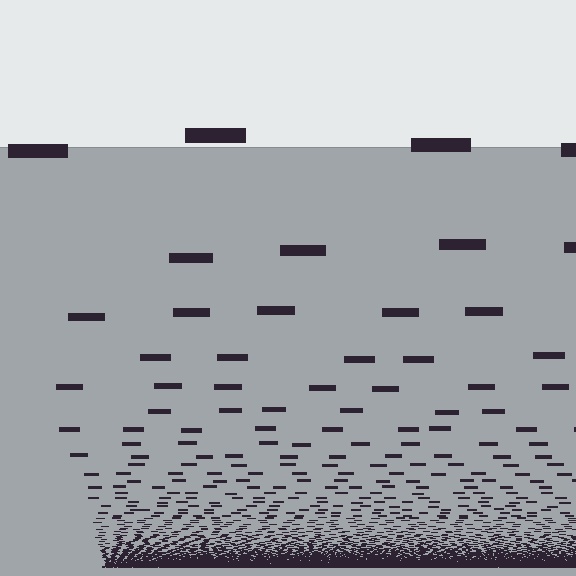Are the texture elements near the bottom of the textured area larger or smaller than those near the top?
Smaller. The gradient is inverted — elements near the bottom are smaller and denser.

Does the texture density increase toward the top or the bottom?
Density increases toward the bottom.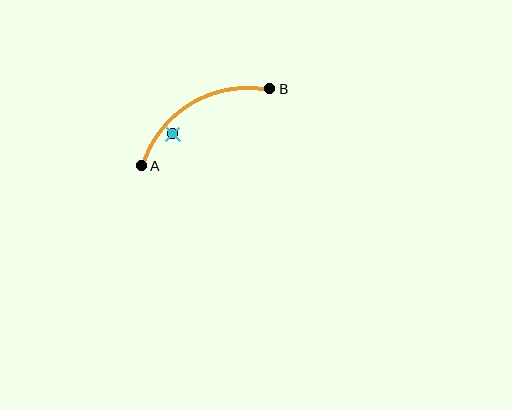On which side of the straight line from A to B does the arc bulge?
The arc bulges above the straight line connecting A and B.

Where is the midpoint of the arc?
The arc midpoint is the point on the curve farthest from the straight line joining A and B. It sits above that line.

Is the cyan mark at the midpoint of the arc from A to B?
No — the cyan mark does not lie on the arc at all. It sits slightly inside the curve.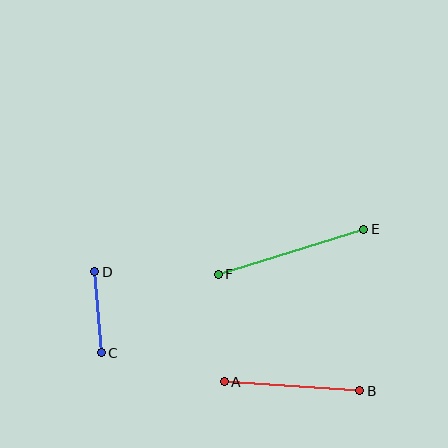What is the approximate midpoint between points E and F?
The midpoint is at approximately (291, 252) pixels.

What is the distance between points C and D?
The distance is approximately 82 pixels.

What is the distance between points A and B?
The distance is approximately 136 pixels.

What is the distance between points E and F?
The distance is approximately 152 pixels.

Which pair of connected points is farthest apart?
Points E and F are farthest apart.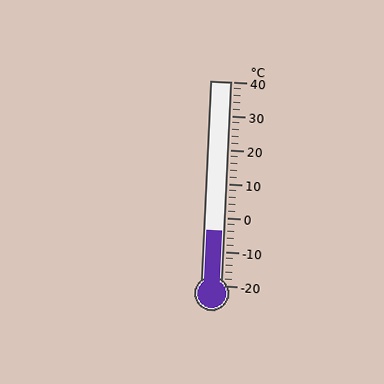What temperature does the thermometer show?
The thermometer shows approximately -4°C.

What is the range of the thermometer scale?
The thermometer scale ranges from -20°C to 40°C.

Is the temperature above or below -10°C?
The temperature is above -10°C.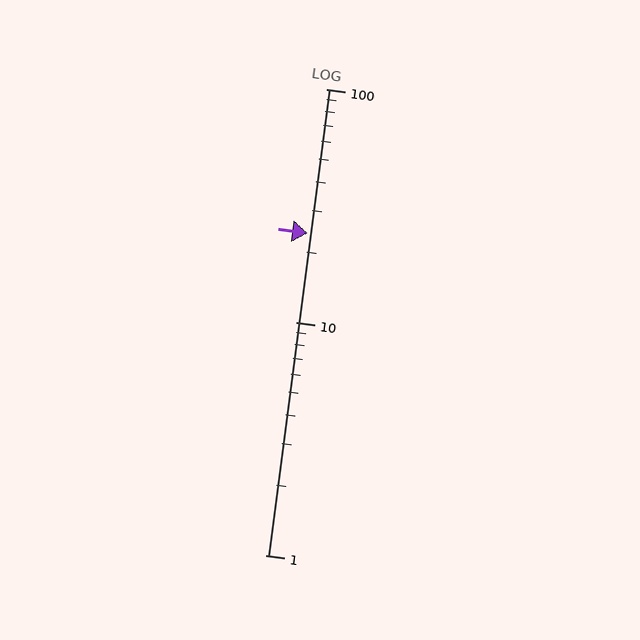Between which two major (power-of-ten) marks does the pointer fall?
The pointer is between 10 and 100.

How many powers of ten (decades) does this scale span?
The scale spans 2 decades, from 1 to 100.